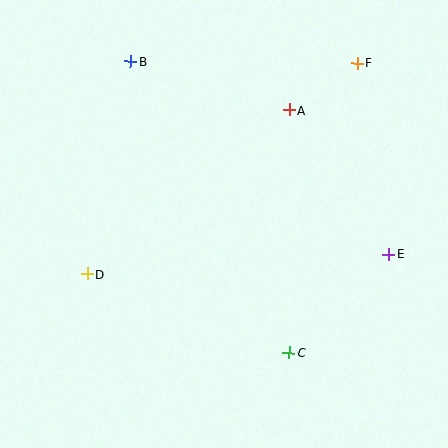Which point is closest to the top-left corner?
Point B is closest to the top-left corner.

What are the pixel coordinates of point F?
Point F is at (357, 63).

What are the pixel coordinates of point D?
Point D is at (87, 274).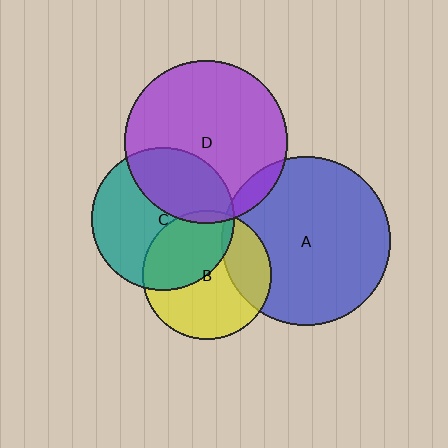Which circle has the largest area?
Circle A (blue).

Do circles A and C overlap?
Yes.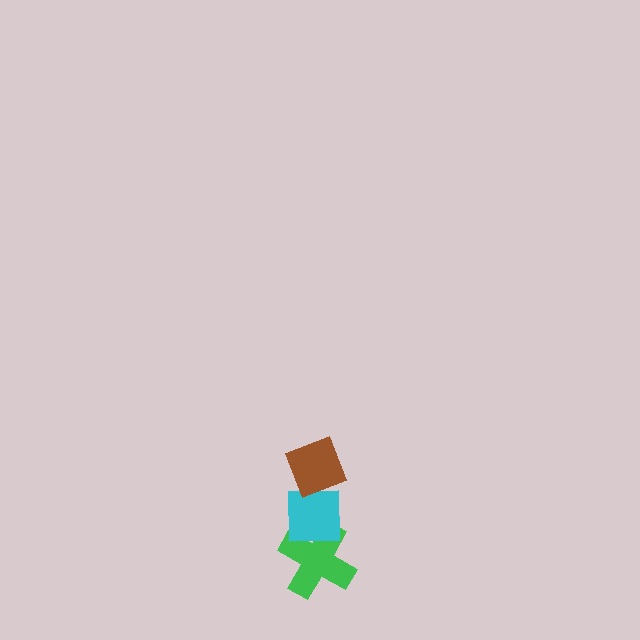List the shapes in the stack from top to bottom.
From top to bottom: the brown diamond, the cyan square, the green cross.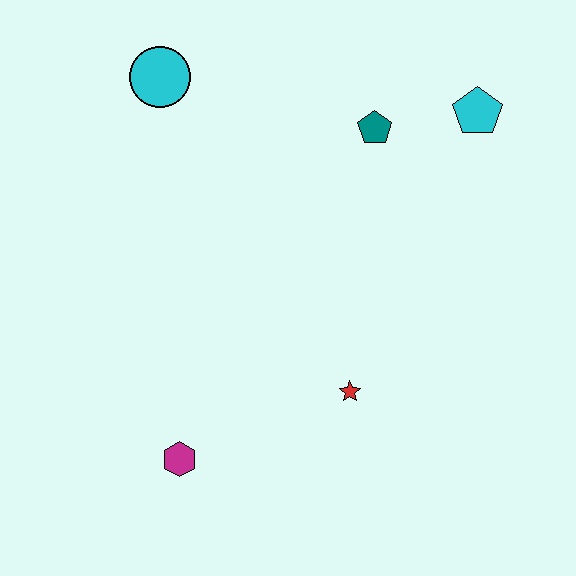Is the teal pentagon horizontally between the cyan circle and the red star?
No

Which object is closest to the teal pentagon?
The cyan pentagon is closest to the teal pentagon.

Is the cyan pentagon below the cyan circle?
Yes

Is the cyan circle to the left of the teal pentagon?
Yes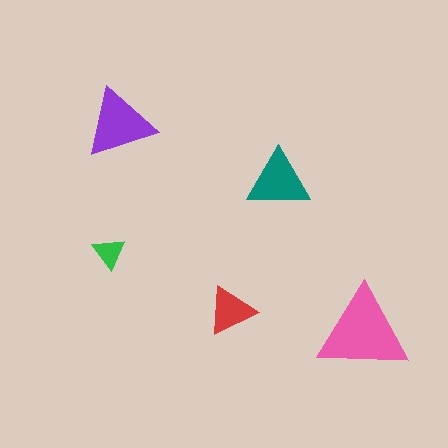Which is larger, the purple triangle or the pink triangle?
The pink one.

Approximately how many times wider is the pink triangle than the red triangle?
About 2 times wider.